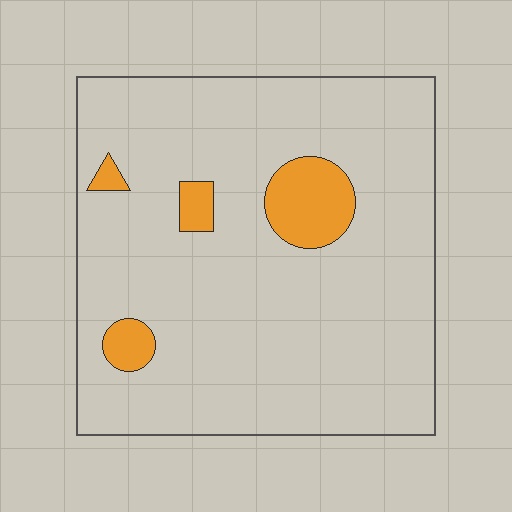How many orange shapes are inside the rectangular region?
4.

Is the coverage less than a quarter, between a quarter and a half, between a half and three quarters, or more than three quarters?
Less than a quarter.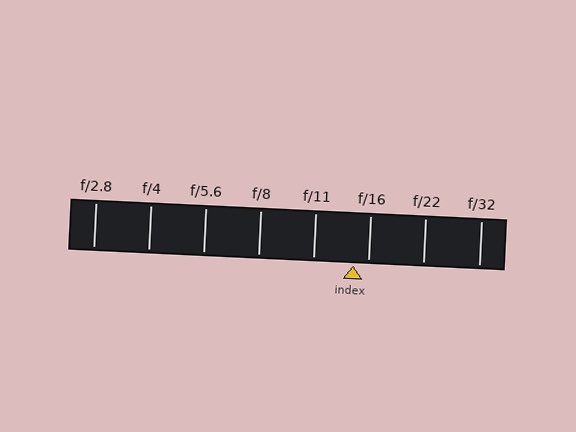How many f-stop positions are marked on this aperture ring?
There are 8 f-stop positions marked.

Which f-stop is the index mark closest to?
The index mark is closest to f/16.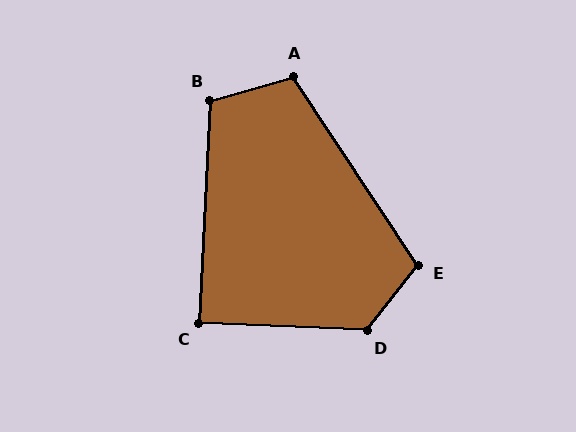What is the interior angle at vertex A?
Approximately 107 degrees (obtuse).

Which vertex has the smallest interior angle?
C, at approximately 90 degrees.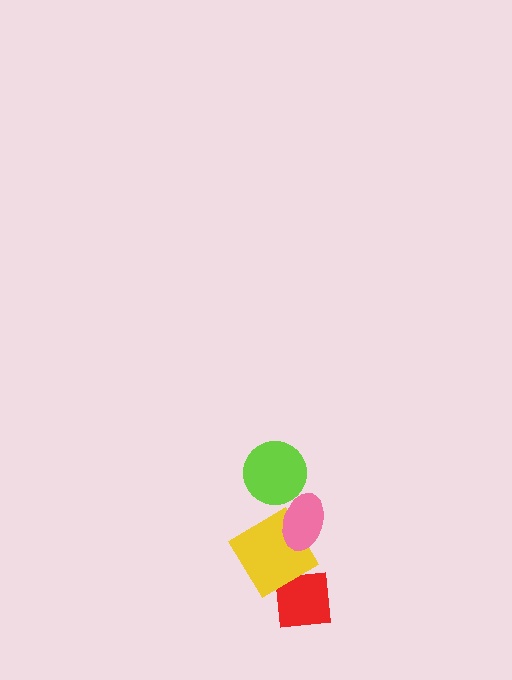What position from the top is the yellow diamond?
The yellow diamond is 3rd from the top.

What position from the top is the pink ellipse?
The pink ellipse is 2nd from the top.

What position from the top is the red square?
The red square is 4th from the top.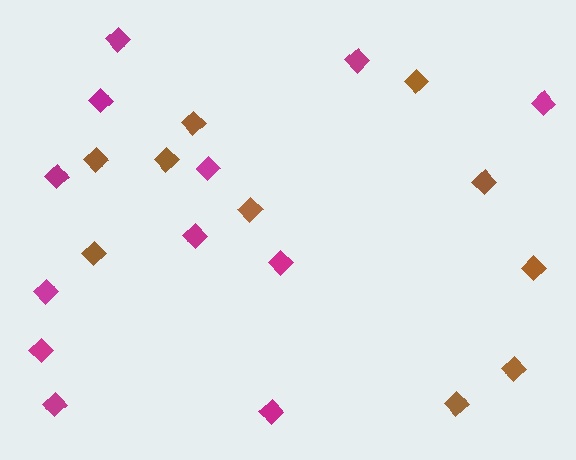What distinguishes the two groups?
There are 2 groups: one group of brown diamonds (10) and one group of magenta diamonds (12).